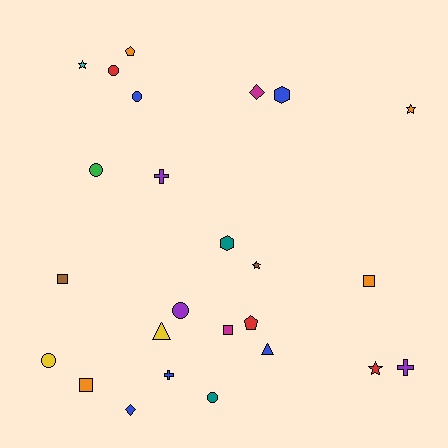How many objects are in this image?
There are 25 objects.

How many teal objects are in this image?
There are 2 teal objects.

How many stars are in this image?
There are 4 stars.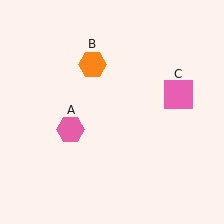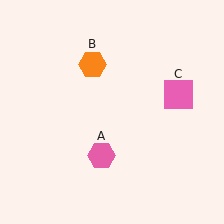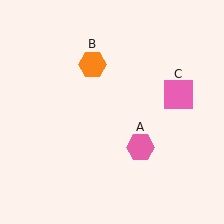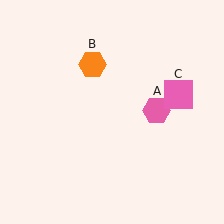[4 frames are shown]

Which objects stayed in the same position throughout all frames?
Orange hexagon (object B) and pink square (object C) remained stationary.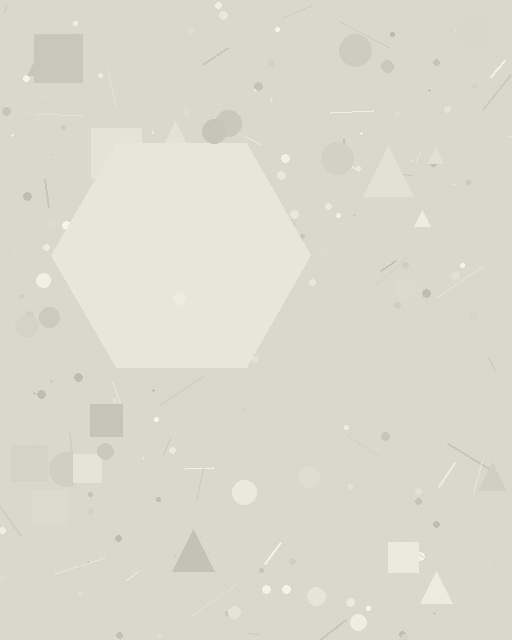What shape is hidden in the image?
A hexagon is hidden in the image.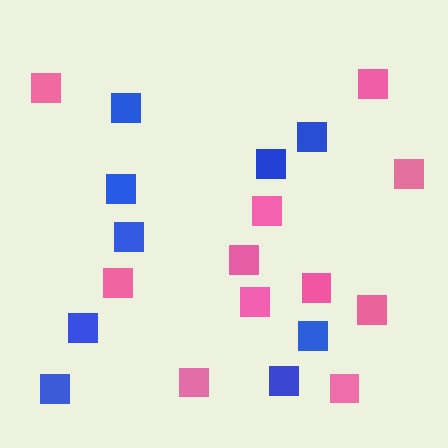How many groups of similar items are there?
There are 2 groups: one group of pink squares (11) and one group of blue squares (9).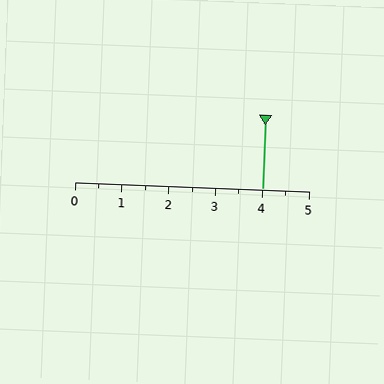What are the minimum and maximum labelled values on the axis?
The axis runs from 0 to 5.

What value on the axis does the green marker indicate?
The marker indicates approximately 4.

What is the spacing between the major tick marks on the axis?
The major ticks are spaced 1 apart.